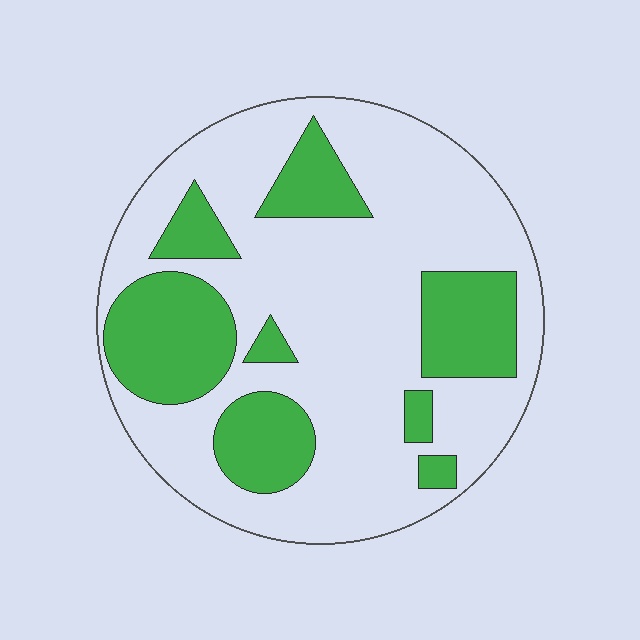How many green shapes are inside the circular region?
8.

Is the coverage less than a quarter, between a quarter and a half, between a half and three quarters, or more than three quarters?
Between a quarter and a half.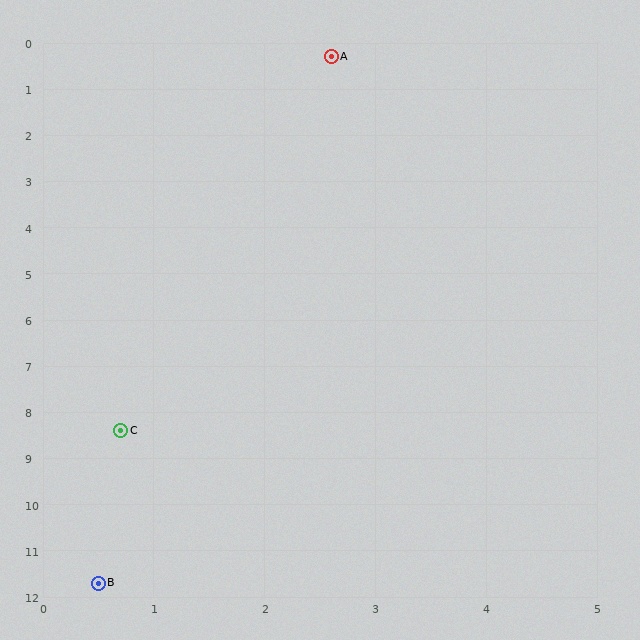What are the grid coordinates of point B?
Point B is at approximately (0.5, 11.7).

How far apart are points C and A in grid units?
Points C and A are about 8.3 grid units apart.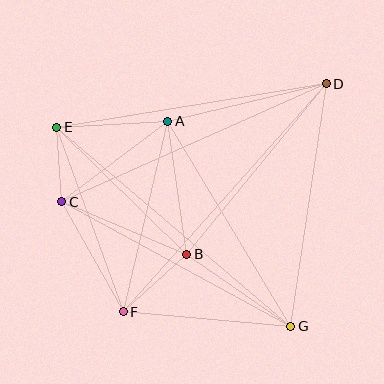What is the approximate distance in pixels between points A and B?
The distance between A and B is approximately 134 pixels.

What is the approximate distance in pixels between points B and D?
The distance between B and D is approximately 220 pixels.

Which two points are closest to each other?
Points C and E are closest to each other.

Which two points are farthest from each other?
Points E and G are farthest from each other.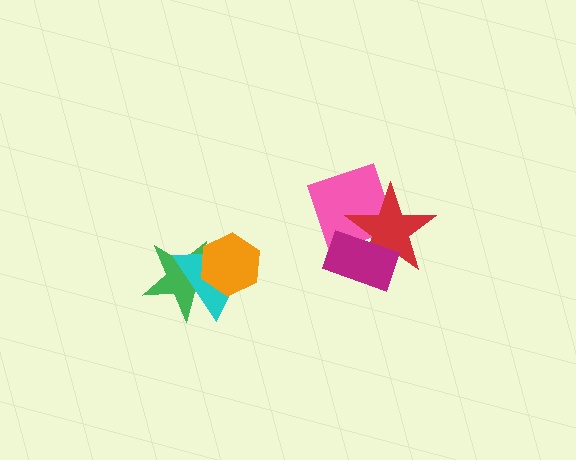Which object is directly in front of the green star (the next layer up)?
The cyan triangle is directly in front of the green star.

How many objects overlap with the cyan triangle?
2 objects overlap with the cyan triangle.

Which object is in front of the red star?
The magenta rectangle is in front of the red star.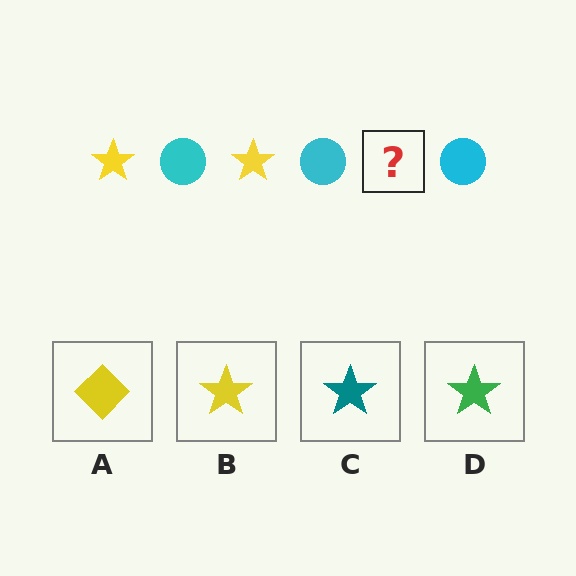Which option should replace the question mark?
Option B.